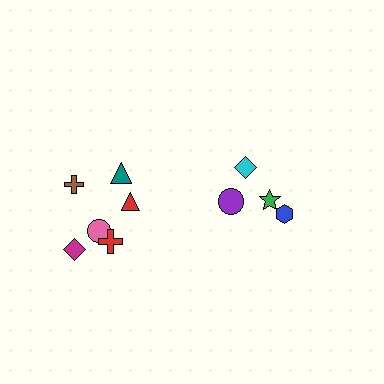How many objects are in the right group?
There are 4 objects.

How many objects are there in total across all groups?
There are 10 objects.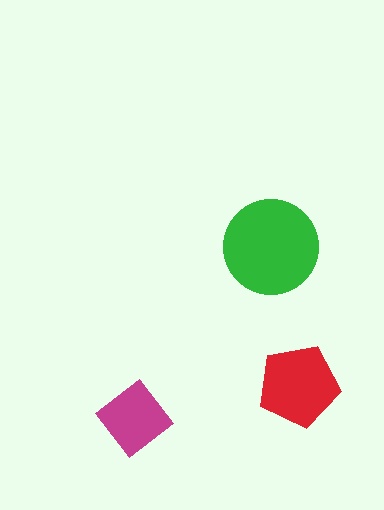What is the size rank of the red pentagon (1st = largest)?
2nd.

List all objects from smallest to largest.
The magenta diamond, the red pentagon, the green circle.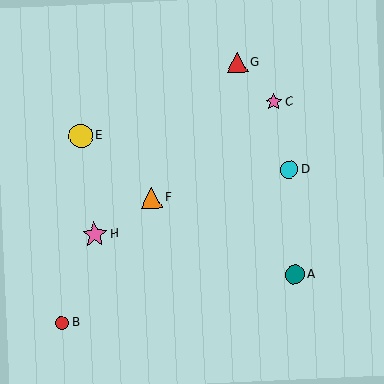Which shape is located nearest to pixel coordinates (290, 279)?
The teal circle (labeled A) at (295, 275) is nearest to that location.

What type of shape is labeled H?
Shape H is a pink star.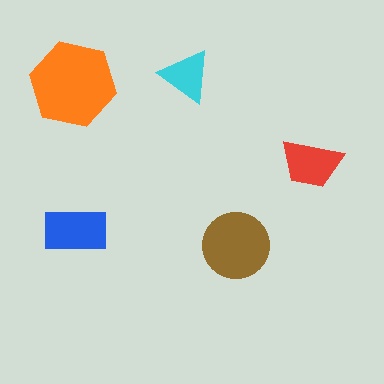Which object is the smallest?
The cyan triangle.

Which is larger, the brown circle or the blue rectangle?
The brown circle.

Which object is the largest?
The orange hexagon.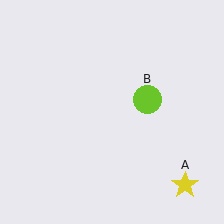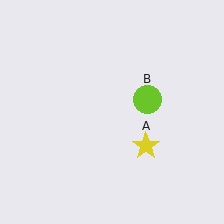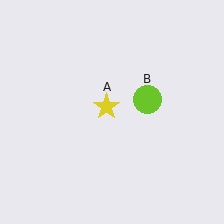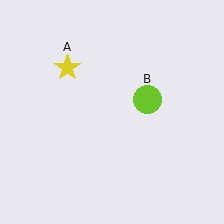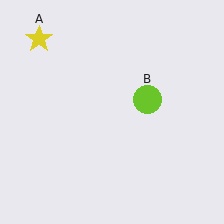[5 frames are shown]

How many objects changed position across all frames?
1 object changed position: yellow star (object A).